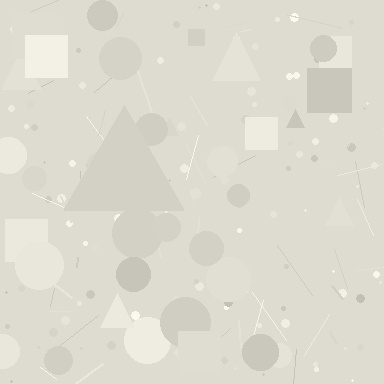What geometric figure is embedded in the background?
A triangle is embedded in the background.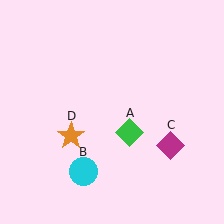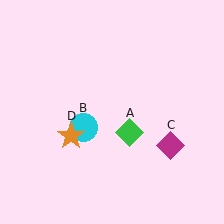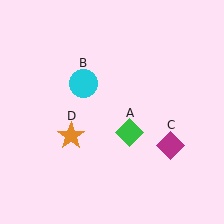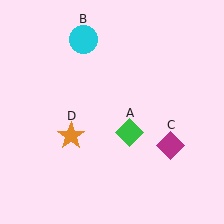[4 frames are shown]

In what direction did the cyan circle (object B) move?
The cyan circle (object B) moved up.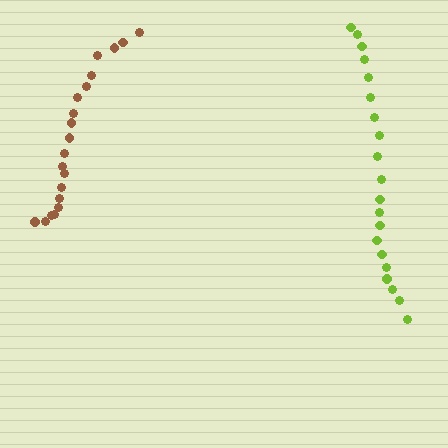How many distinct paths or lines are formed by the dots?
There are 2 distinct paths.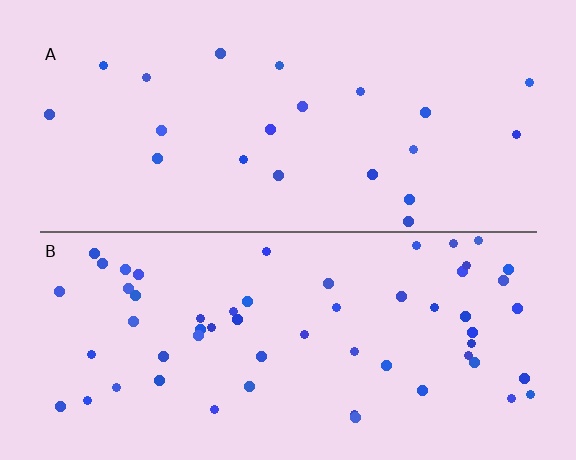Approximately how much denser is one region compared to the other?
Approximately 2.7× — region B over region A.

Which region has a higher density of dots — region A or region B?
B (the bottom).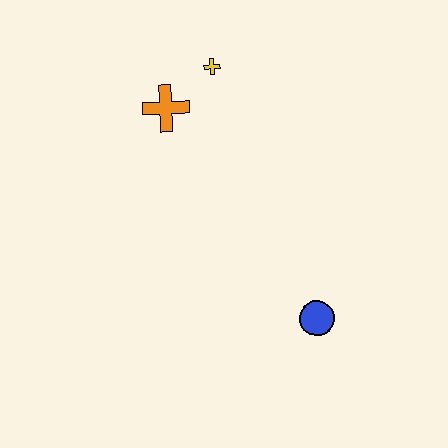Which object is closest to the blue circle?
The orange cross is closest to the blue circle.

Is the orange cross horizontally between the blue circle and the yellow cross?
No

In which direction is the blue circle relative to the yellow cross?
The blue circle is below the yellow cross.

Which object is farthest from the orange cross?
The blue circle is farthest from the orange cross.